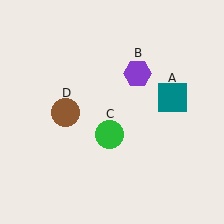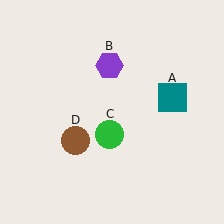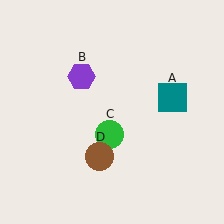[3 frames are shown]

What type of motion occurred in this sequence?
The purple hexagon (object B), brown circle (object D) rotated counterclockwise around the center of the scene.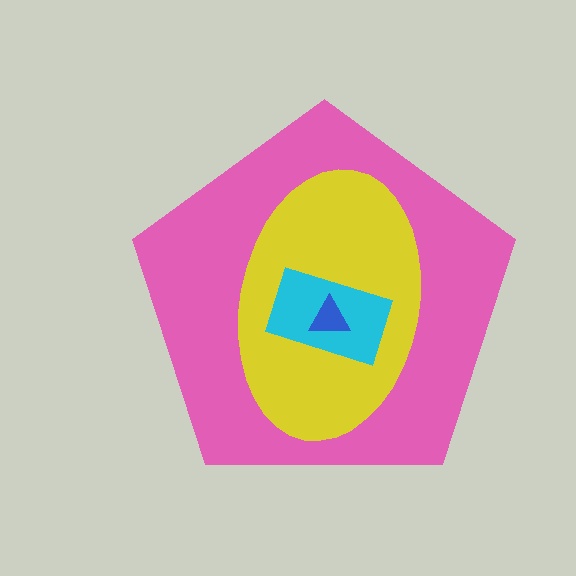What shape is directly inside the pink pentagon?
The yellow ellipse.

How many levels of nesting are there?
4.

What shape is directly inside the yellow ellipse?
The cyan rectangle.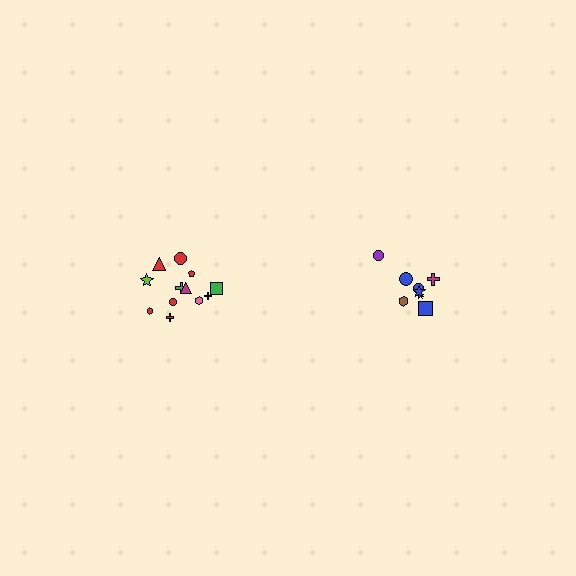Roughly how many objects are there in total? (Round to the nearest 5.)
Roughly 20 objects in total.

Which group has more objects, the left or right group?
The left group.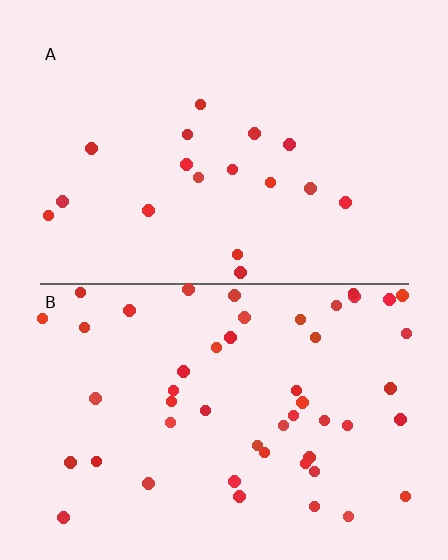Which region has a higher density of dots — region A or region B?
B (the bottom).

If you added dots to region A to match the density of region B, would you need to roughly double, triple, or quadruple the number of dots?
Approximately triple.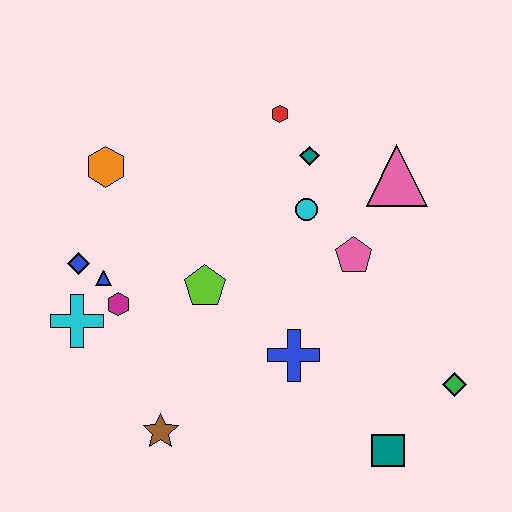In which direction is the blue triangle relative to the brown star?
The blue triangle is above the brown star.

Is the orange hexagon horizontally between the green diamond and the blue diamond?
Yes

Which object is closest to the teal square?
The green diamond is closest to the teal square.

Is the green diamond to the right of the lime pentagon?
Yes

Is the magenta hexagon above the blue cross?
Yes